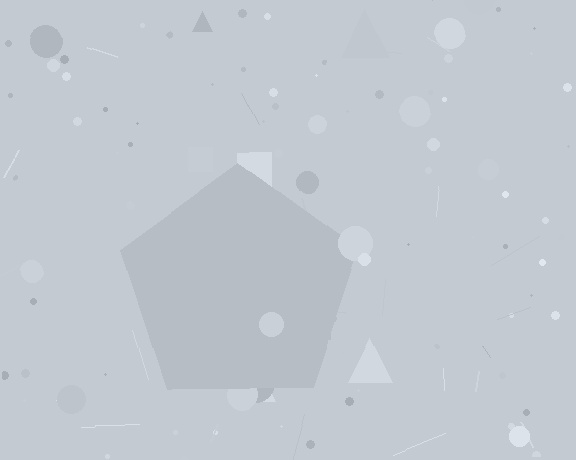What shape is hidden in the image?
A pentagon is hidden in the image.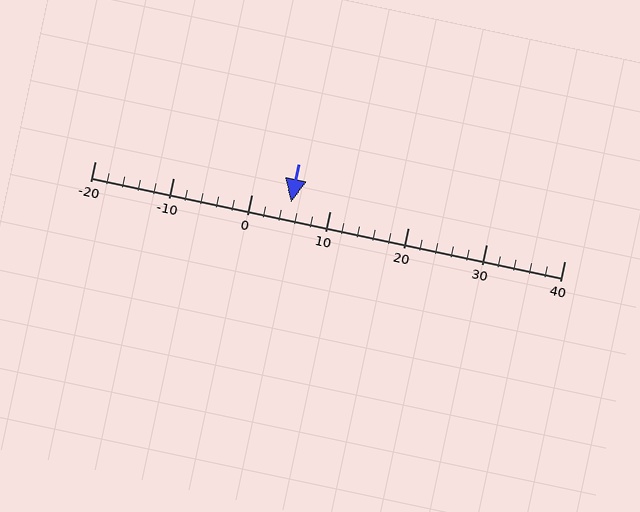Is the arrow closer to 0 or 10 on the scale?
The arrow is closer to 10.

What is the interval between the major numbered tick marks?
The major tick marks are spaced 10 units apart.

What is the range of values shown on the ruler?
The ruler shows values from -20 to 40.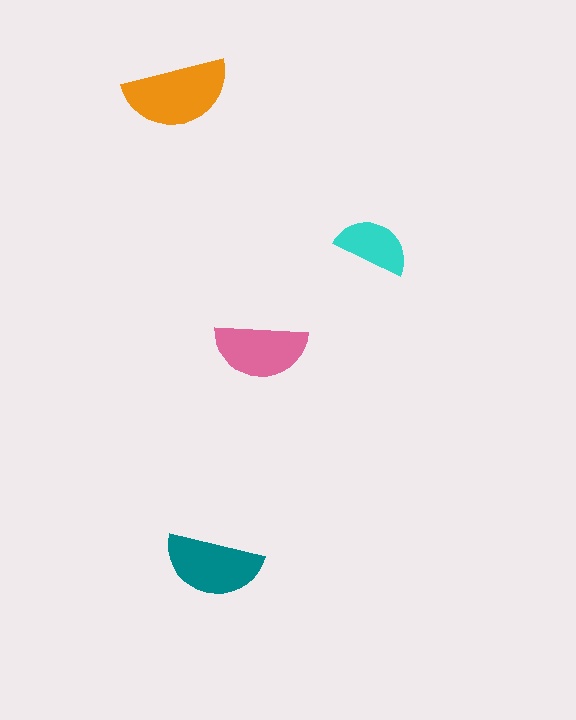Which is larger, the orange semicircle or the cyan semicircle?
The orange one.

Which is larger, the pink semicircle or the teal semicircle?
The teal one.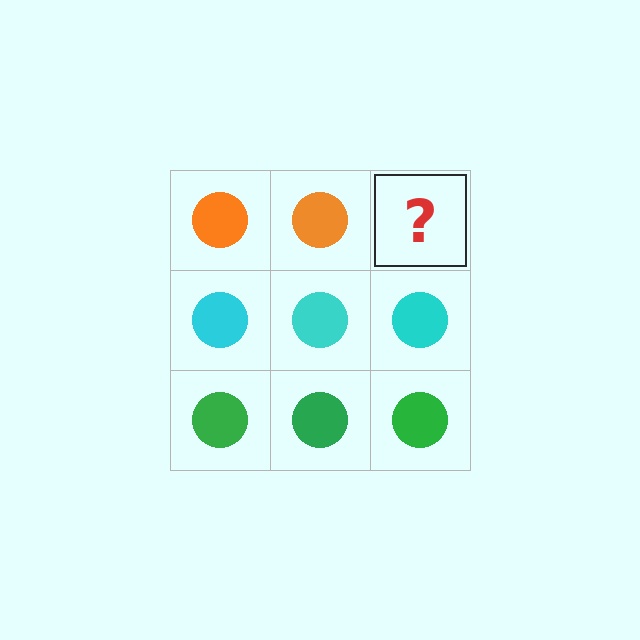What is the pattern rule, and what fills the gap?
The rule is that each row has a consistent color. The gap should be filled with an orange circle.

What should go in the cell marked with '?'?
The missing cell should contain an orange circle.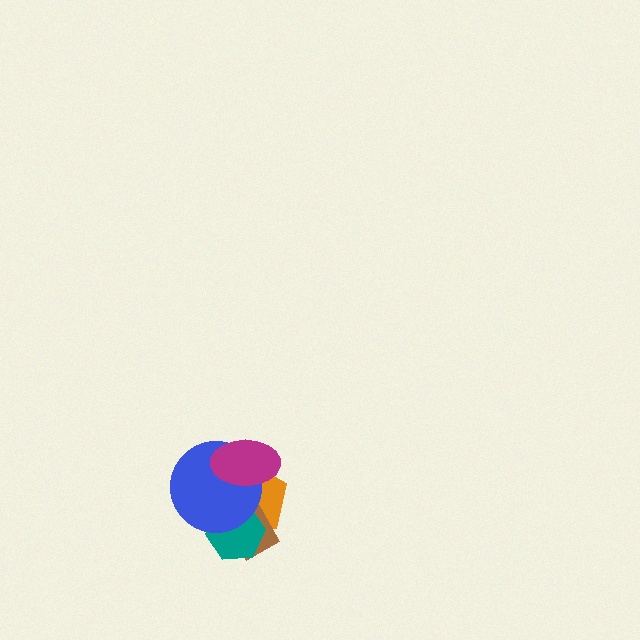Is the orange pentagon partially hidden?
Yes, it is partially covered by another shape.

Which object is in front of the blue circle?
The magenta ellipse is in front of the blue circle.